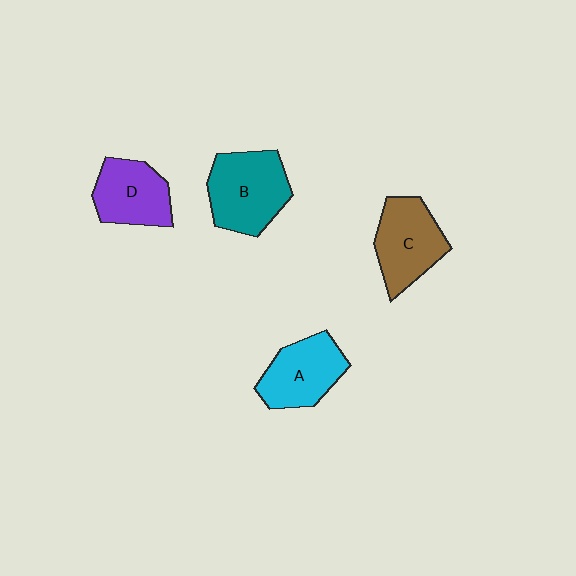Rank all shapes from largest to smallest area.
From largest to smallest: B (teal), C (brown), A (cyan), D (purple).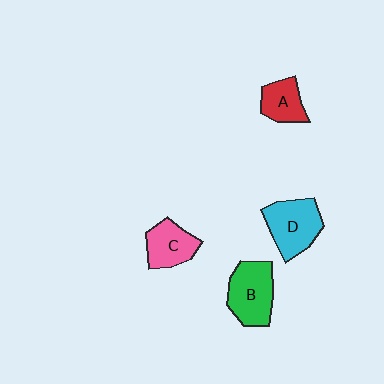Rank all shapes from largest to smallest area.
From largest to smallest: B (green), D (cyan), C (pink), A (red).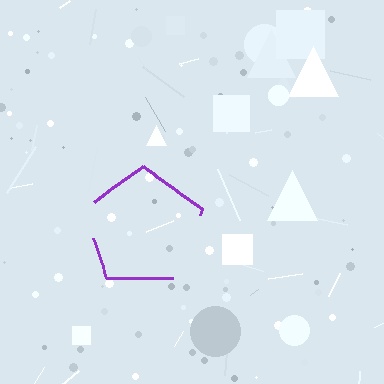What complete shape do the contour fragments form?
The contour fragments form a pentagon.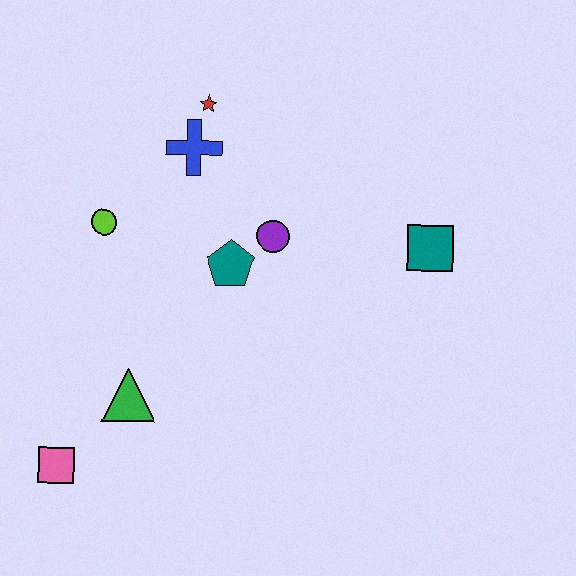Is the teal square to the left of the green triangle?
No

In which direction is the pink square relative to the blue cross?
The pink square is below the blue cross.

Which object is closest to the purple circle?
The teal pentagon is closest to the purple circle.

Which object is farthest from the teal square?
The pink square is farthest from the teal square.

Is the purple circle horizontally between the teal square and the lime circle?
Yes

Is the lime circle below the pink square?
No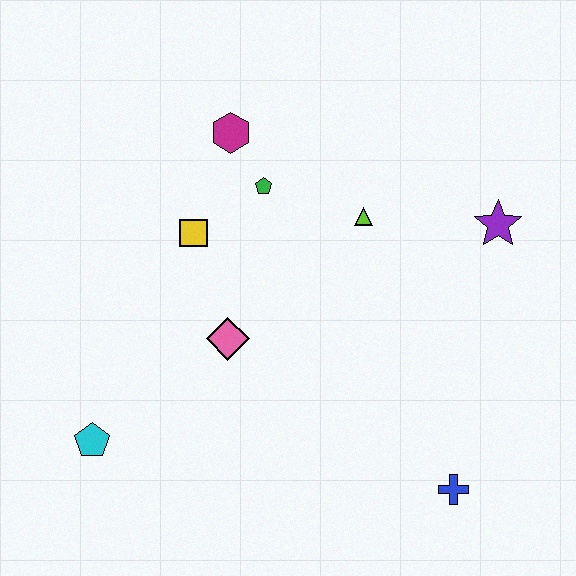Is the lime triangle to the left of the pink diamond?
No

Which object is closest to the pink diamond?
The yellow square is closest to the pink diamond.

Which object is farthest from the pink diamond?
The purple star is farthest from the pink diamond.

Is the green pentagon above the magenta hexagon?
No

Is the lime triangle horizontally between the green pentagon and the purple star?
Yes